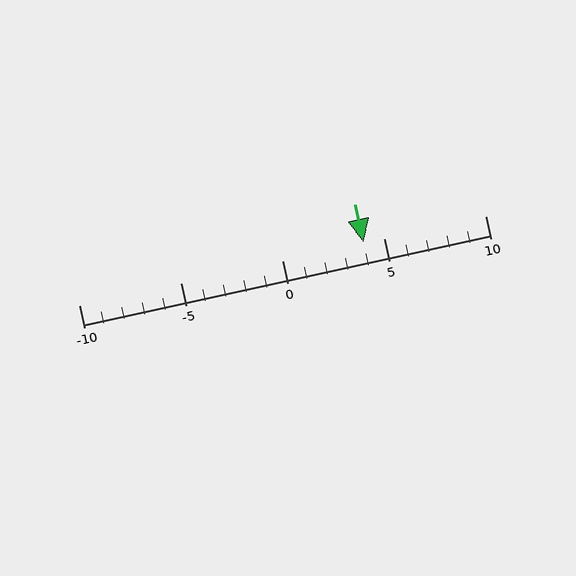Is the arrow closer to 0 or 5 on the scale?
The arrow is closer to 5.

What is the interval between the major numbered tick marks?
The major tick marks are spaced 5 units apart.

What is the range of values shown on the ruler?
The ruler shows values from -10 to 10.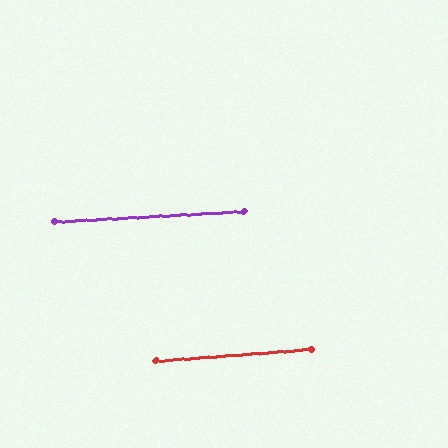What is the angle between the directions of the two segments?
Approximately 1 degree.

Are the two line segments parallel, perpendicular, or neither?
Parallel — their directions differ by only 1.1°.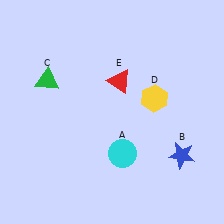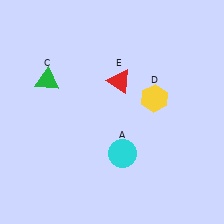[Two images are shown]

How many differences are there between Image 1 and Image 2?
There is 1 difference between the two images.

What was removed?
The blue star (B) was removed in Image 2.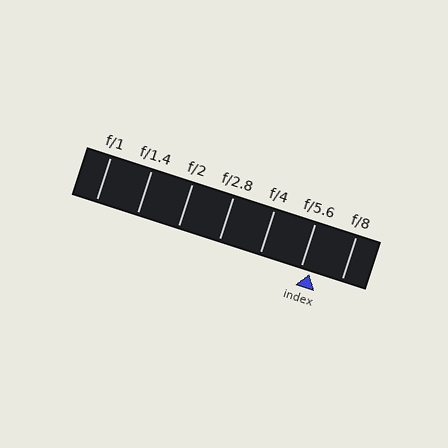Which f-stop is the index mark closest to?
The index mark is closest to f/5.6.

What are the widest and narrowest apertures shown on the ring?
The widest aperture shown is f/1 and the narrowest is f/8.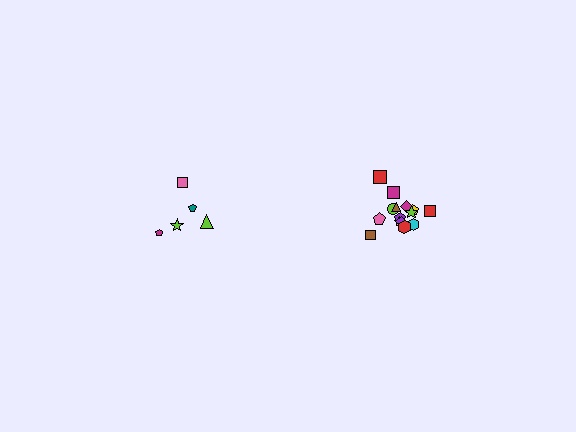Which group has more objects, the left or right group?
The right group.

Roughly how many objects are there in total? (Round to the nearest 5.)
Roughly 20 objects in total.